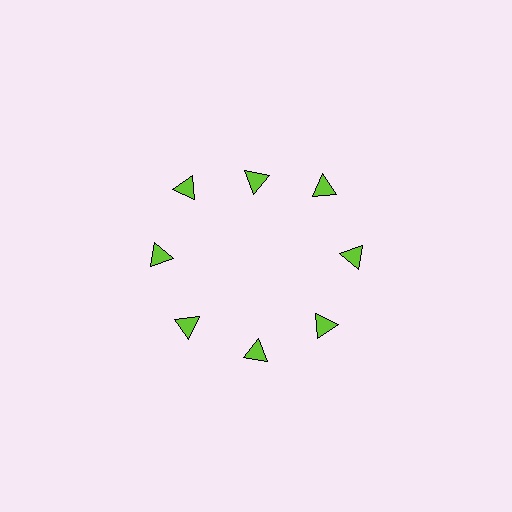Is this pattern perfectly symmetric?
No. The 8 lime triangles are arranged in a ring, but one element near the 12 o'clock position is pulled inward toward the center, breaking the 8-fold rotational symmetry.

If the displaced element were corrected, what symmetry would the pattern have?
It would have 8-fold rotational symmetry — the pattern would map onto itself every 45 degrees.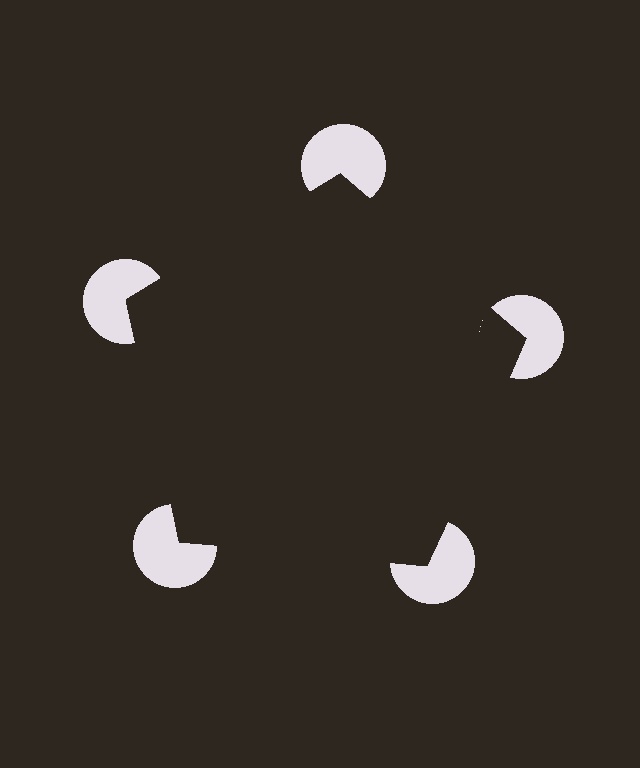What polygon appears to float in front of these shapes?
An illusory pentagon — its edges are inferred from the aligned wedge cuts in the pac-man discs, not physically drawn.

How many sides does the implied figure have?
5 sides.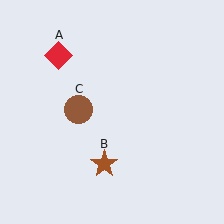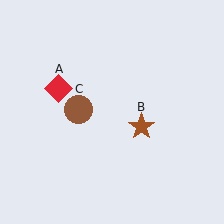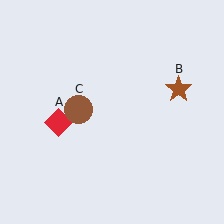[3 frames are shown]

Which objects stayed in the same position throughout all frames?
Brown circle (object C) remained stationary.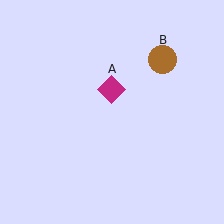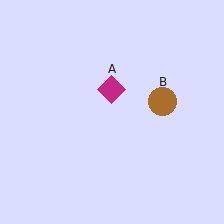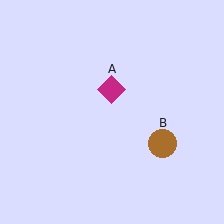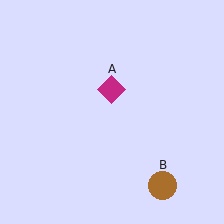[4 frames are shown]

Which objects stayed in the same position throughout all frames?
Magenta diamond (object A) remained stationary.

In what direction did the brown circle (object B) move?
The brown circle (object B) moved down.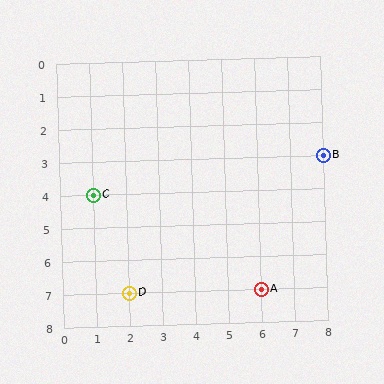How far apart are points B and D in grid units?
Points B and D are 6 columns and 4 rows apart (about 7.2 grid units diagonally).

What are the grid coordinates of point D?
Point D is at grid coordinates (2, 7).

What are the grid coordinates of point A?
Point A is at grid coordinates (6, 7).